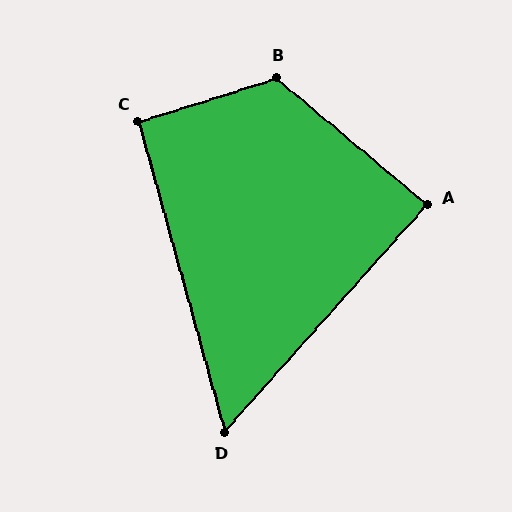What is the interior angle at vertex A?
Approximately 88 degrees (approximately right).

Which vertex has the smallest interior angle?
D, at approximately 57 degrees.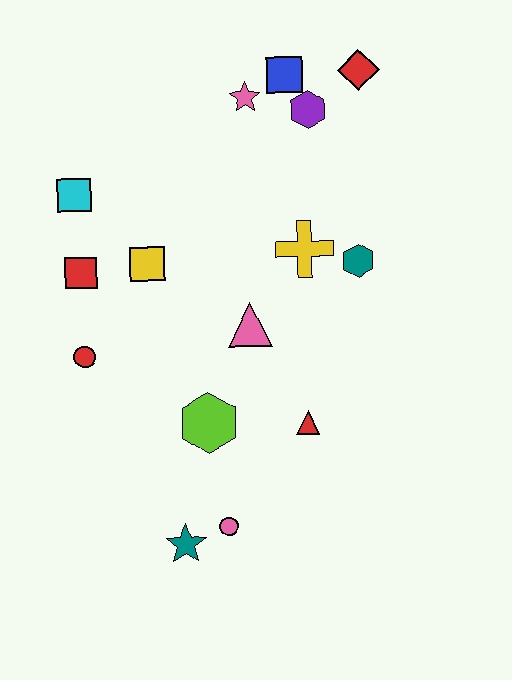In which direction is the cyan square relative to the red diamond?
The cyan square is to the left of the red diamond.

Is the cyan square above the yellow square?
Yes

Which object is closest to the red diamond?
The purple hexagon is closest to the red diamond.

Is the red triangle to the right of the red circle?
Yes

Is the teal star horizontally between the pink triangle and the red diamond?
No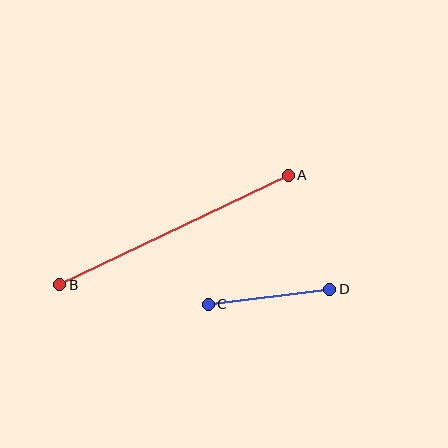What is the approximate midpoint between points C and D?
The midpoint is at approximately (269, 297) pixels.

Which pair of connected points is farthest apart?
Points A and B are farthest apart.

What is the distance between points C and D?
The distance is approximately 122 pixels.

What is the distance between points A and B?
The distance is approximately 254 pixels.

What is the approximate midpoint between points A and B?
The midpoint is at approximately (174, 230) pixels.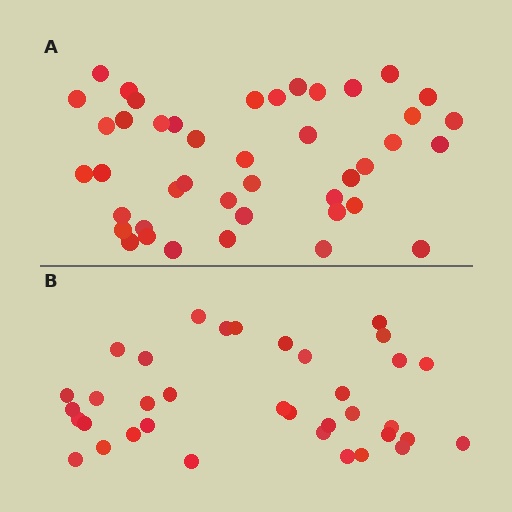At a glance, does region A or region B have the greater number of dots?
Region A (the top region) has more dots.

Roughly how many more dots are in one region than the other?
Region A has roughly 8 or so more dots than region B.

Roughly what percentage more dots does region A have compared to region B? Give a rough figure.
About 20% more.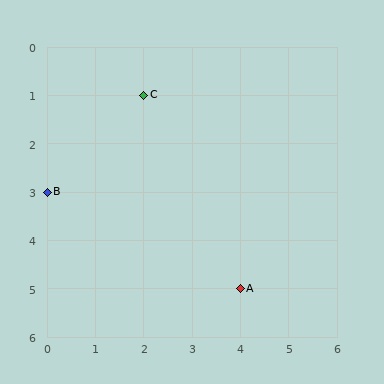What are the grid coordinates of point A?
Point A is at grid coordinates (4, 5).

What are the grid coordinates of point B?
Point B is at grid coordinates (0, 3).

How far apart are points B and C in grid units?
Points B and C are 2 columns and 2 rows apart (about 2.8 grid units diagonally).